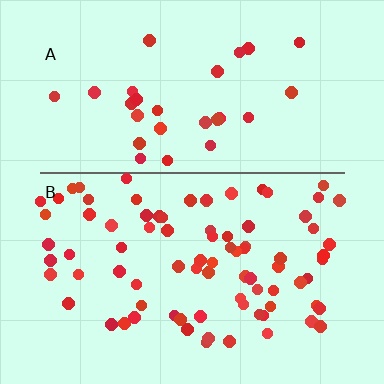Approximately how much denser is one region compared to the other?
Approximately 2.8× — region B over region A.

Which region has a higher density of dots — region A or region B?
B (the bottom).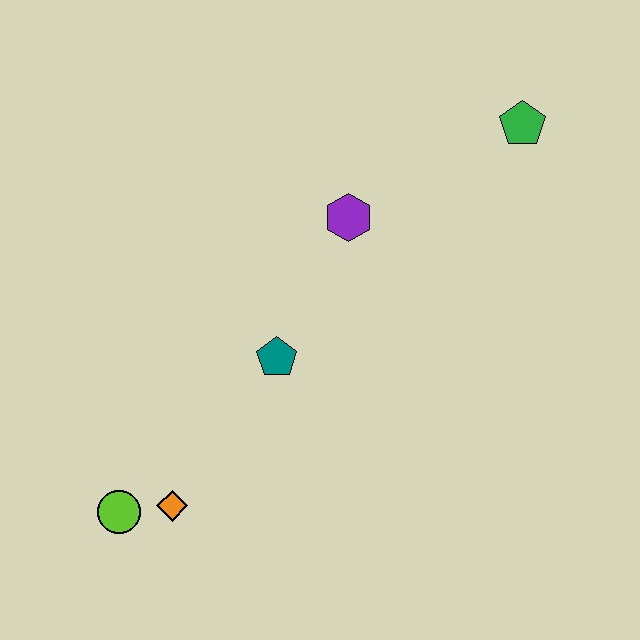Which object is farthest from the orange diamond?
The green pentagon is farthest from the orange diamond.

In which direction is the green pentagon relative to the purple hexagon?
The green pentagon is to the right of the purple hexagon.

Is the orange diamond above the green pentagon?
No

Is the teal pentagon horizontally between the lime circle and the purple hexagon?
Yes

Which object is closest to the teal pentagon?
The purple hexagon is closest to the teal pentagon.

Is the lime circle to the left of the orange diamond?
Yes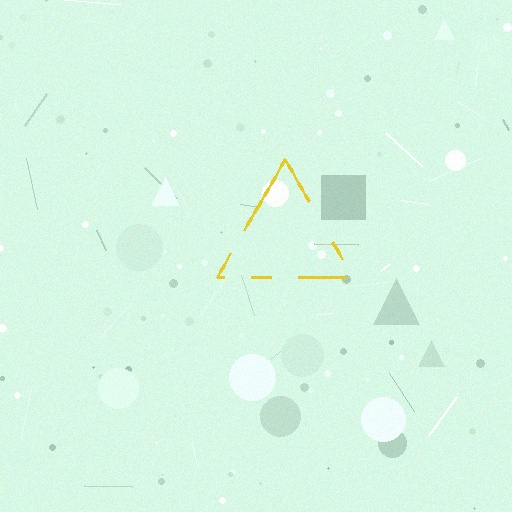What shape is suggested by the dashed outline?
The dashed outline suggests a triangle.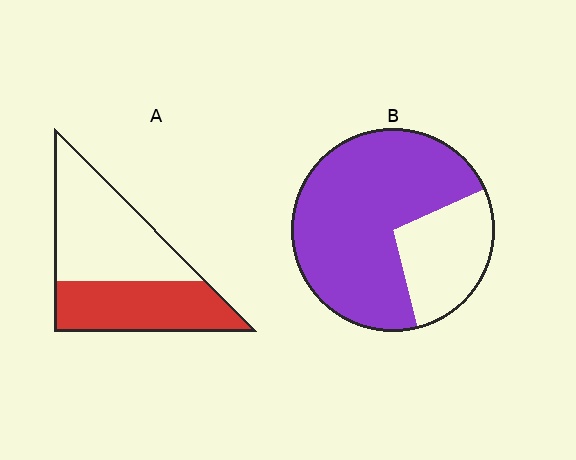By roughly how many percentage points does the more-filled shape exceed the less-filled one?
By roughly 30 percentage points (B over A).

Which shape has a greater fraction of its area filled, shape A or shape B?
Shape B.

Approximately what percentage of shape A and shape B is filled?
A is approximately 45% and B is approximately 70%.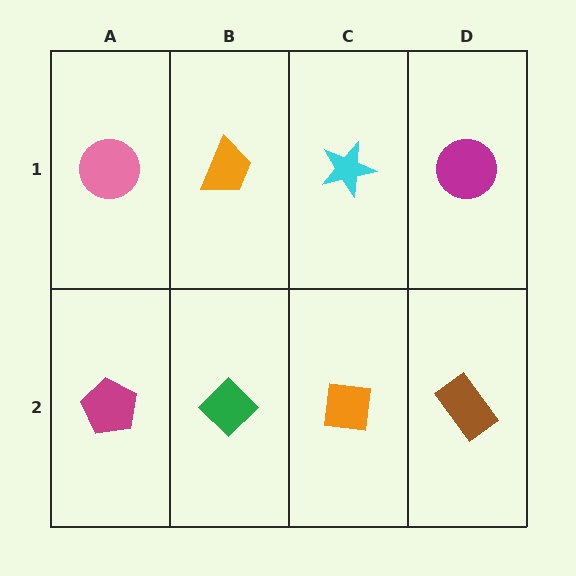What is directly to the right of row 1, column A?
An orange trapezoid.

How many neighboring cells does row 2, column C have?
3.